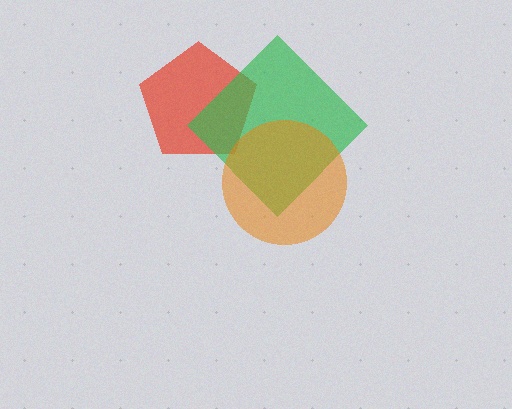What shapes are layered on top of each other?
The layered shapes are: a red pentagon, a green diamond, an orange circle.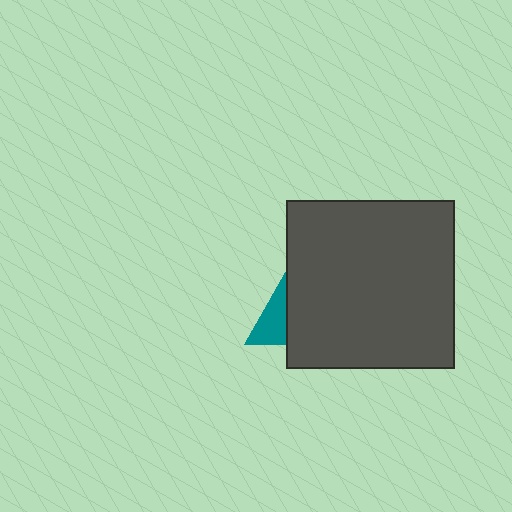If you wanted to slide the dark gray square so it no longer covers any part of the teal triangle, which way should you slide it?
Slide it right — that is the most direct way to separate the two shapes.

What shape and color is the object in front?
The object in front is a dark gray square.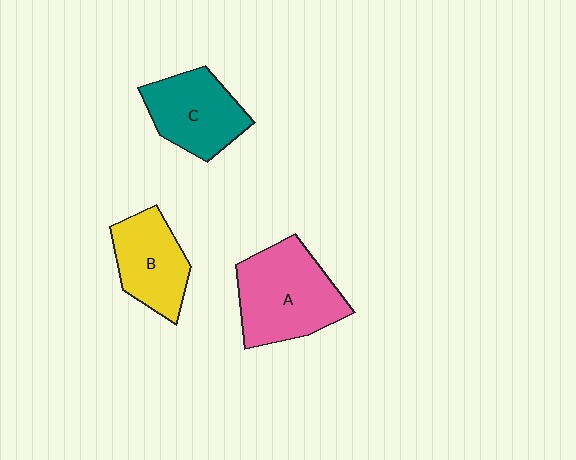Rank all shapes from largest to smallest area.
From largest to smallest: A (pink), C (teal), B (yellow).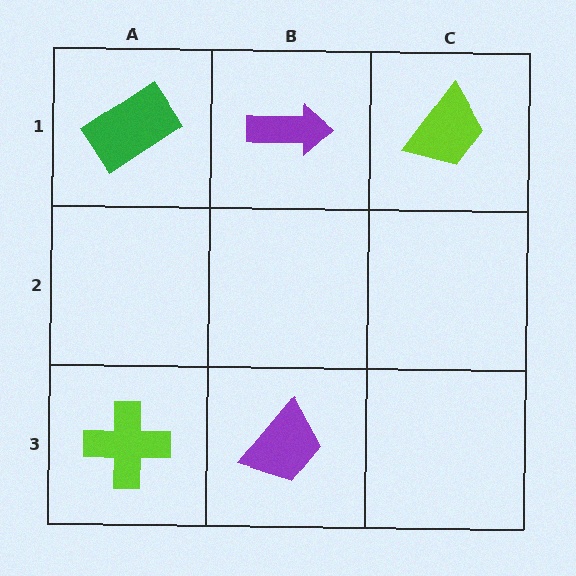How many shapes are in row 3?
2 shapes.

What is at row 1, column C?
A lime trapezoid.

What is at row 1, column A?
A green rectangle.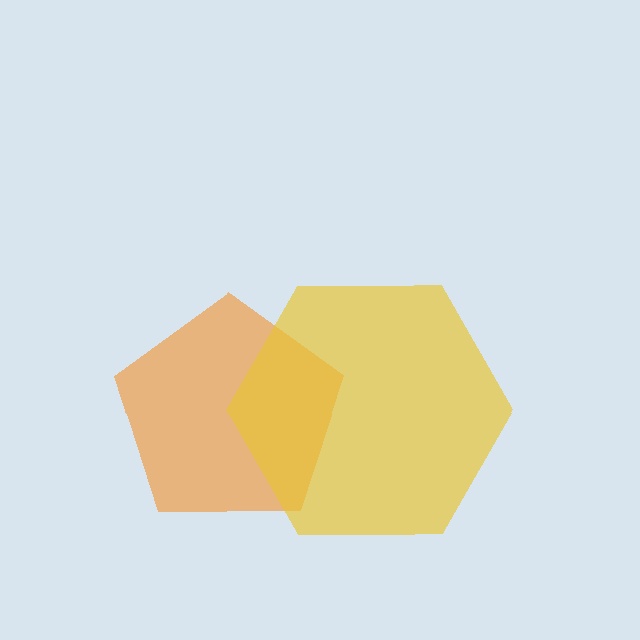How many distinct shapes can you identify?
There are 2 distinct shapes: an orange pentagon, a yellow hexagon.